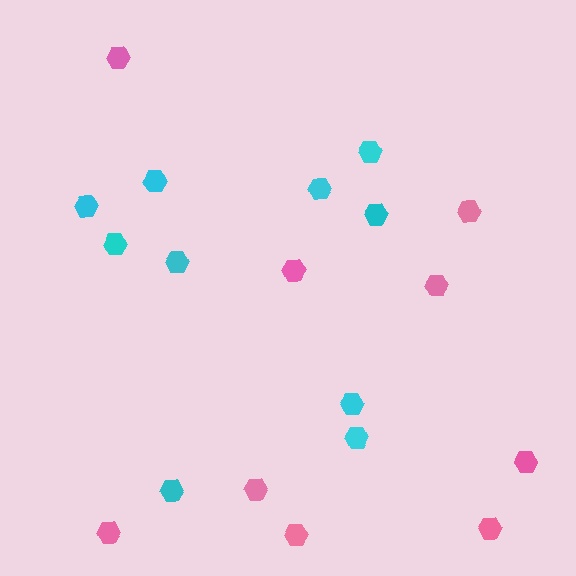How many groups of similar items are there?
There are 2 groups: one group of pink hexagons (9) and one group of cyan hexagons (10).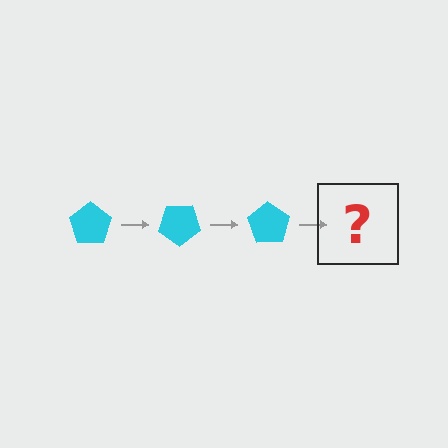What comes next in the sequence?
The next element should be a cyan pentagon rotated 105 degrees.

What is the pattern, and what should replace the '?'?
The pattern is that the pentagon rotates 35 degrees each step. The '?' should be a cyan pentagon rotated 105 degrees.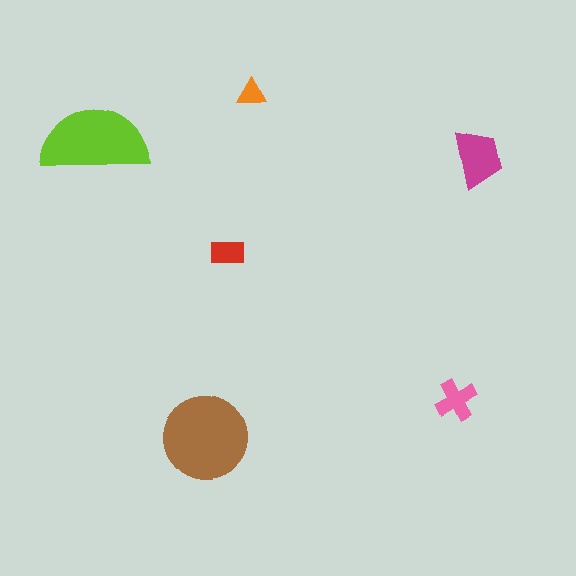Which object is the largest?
The brown circle.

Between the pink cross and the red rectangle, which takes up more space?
The pink cross.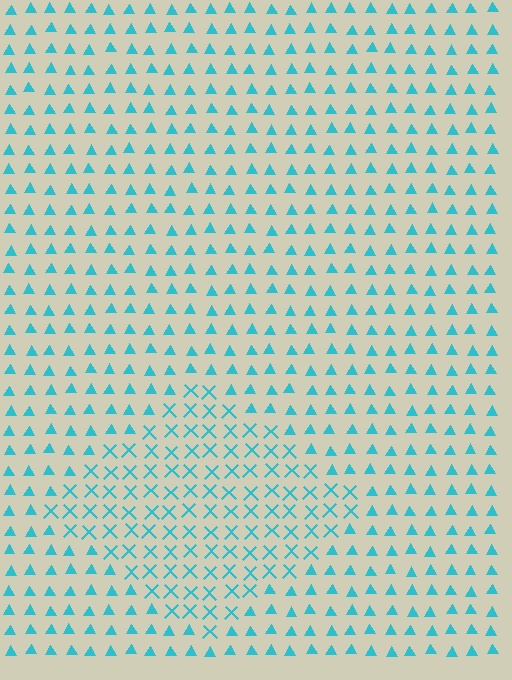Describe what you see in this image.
The image is filled with small cyan elements arranged in a uniform grid. A diamond-shaped region contains X marks, while the surrounding area contains triangles. The boundary is defined purely by the change in element shape.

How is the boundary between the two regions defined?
The boundary is defined by a change in element shape: X marks inside vs. triangles outside. All elements share the same color and spacing.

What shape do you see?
I see a diamond.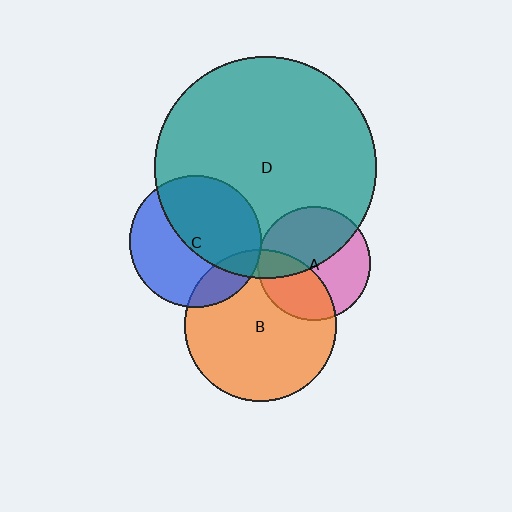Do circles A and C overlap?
Yes.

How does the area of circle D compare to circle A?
Approximately 3.8 times.